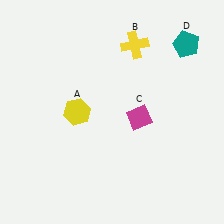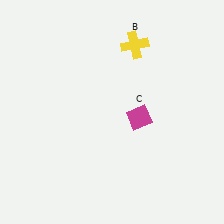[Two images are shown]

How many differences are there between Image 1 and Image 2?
There are 2 differences between the two images.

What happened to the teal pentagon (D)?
The teal pentagon (D) was removed in Image 2. It was in the top-right area of Image 1.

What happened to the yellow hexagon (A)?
The yellow hexagon (A) was removed in Image 2. It was in the top-left area of Image 1.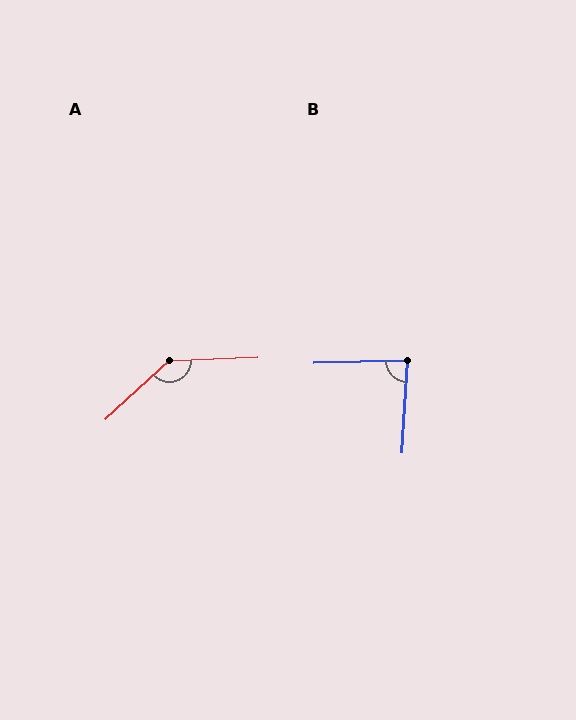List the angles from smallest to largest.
B (85°), A (140°).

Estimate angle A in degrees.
Approximately 140 degrees.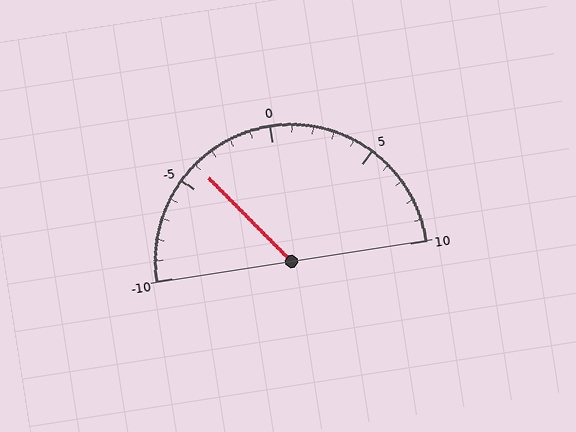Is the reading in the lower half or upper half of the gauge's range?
The reading is in the lower half of the range (-10 to 10).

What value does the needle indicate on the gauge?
The needle indicates approximately -4.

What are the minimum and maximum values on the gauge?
The gauge ranges from -10 to 10.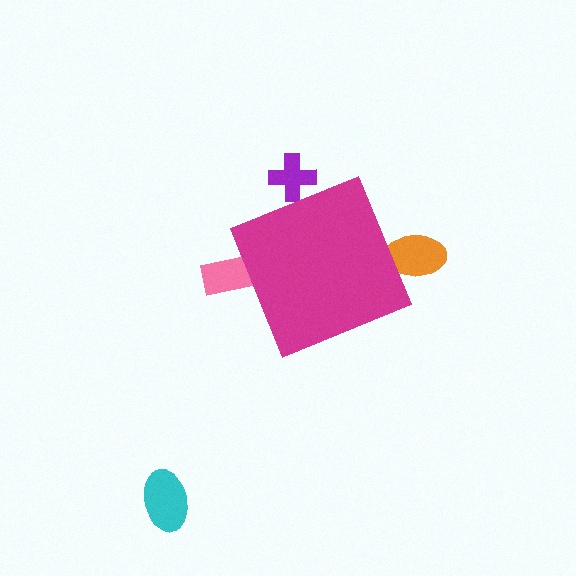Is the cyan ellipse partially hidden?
No, the cyan ellipse is fully visible.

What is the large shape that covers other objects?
A magenta diamond.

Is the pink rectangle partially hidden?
Yes, the pink rectangle is partially hidden behind the magenta diamond.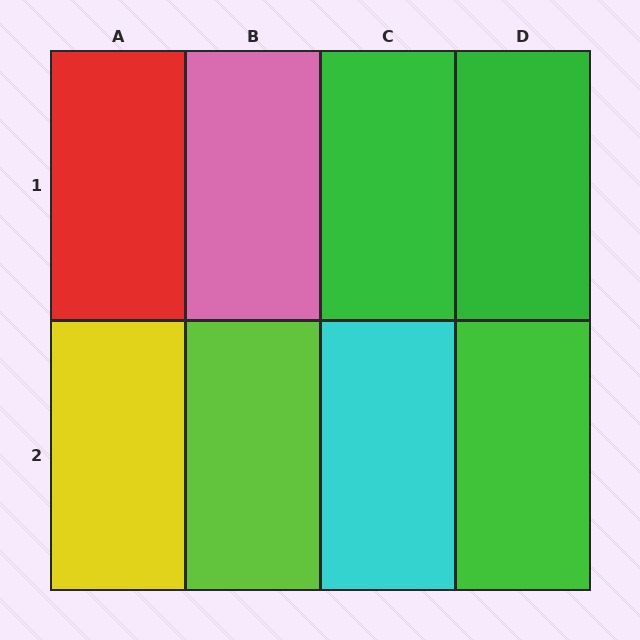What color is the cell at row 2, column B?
Lime.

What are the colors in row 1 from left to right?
Red, pink, green, green.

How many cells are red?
1 cell is red.